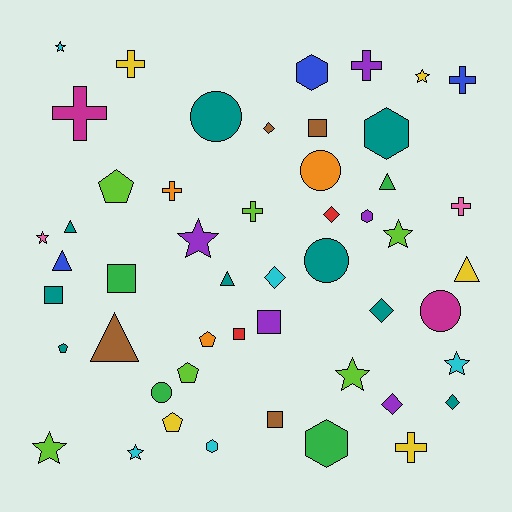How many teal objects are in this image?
There are 9 teal objects.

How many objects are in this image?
There are 50 objects.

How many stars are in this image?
There are 9 stars.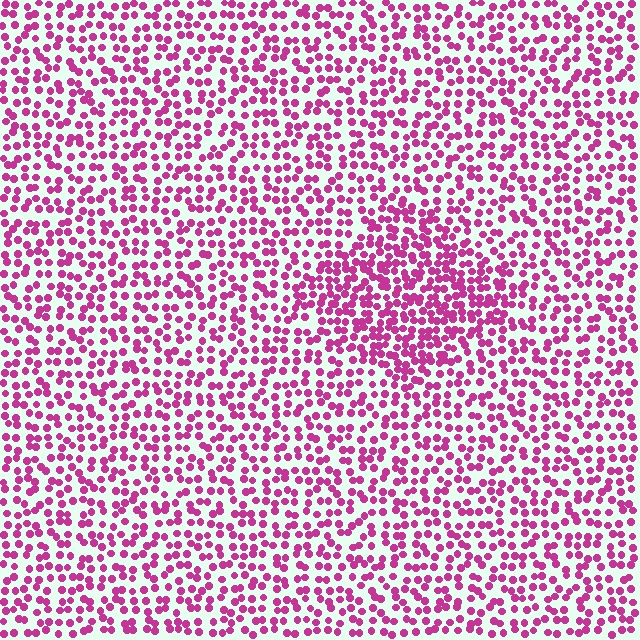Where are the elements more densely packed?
The elements are more densely packed inside the diamond boundary.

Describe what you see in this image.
The image contains small magenta elements arranged at two different densities. A diamond-shaped region is visible where the elements are more densely packed than the surrounding area.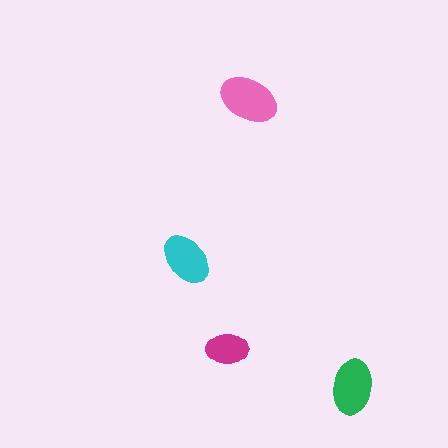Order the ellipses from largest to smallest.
the pink one, the green one, the cyan one, the magenta one.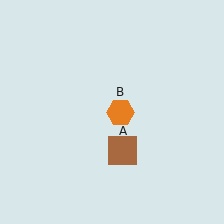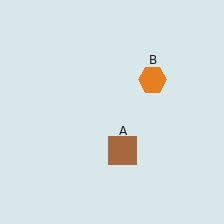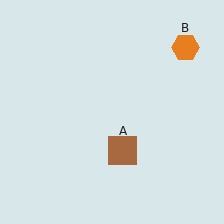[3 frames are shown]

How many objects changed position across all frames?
1 object changed position: orange hexagon (object B).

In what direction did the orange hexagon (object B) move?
The orange hexagon (object B) moved up and to the right.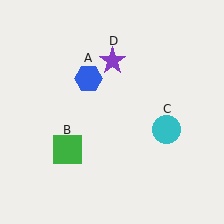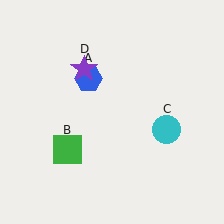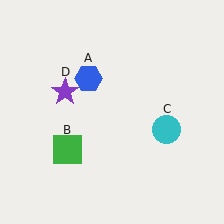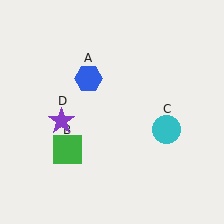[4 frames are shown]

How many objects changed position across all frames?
1 object changed position: purple star (object D).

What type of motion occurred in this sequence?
The purple star (object D) rotated counterclockwise around the center of the scene.